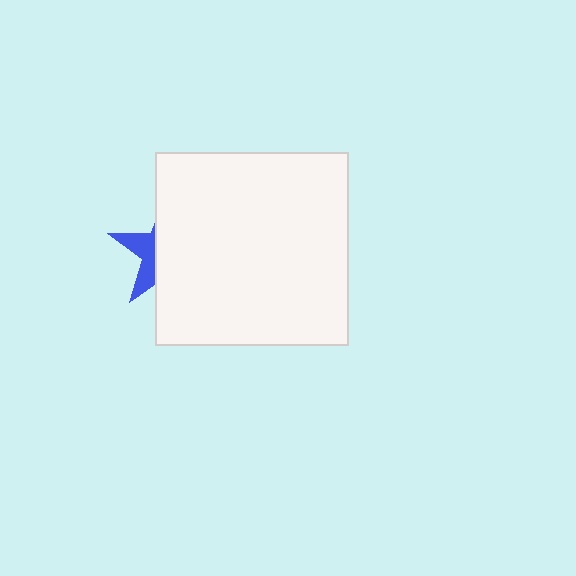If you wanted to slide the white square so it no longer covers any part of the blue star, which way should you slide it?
Slide it right — that is the most direct way to separate the two shapes.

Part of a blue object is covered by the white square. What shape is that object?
It is a star.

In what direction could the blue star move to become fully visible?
The blue star could move left. That would shift it out from behind the white square entirely.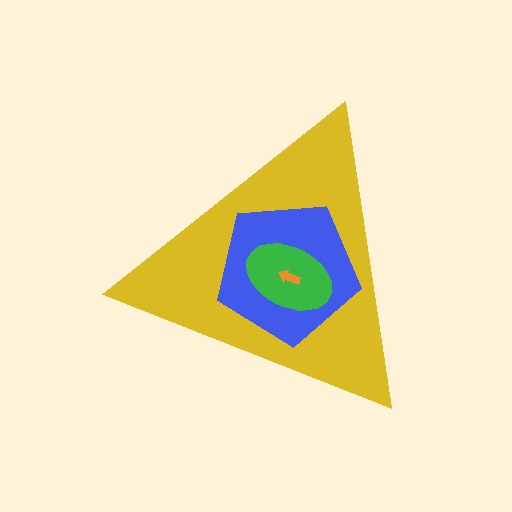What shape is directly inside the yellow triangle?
The blue pentagon.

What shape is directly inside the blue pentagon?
The green ellipse.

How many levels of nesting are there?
4.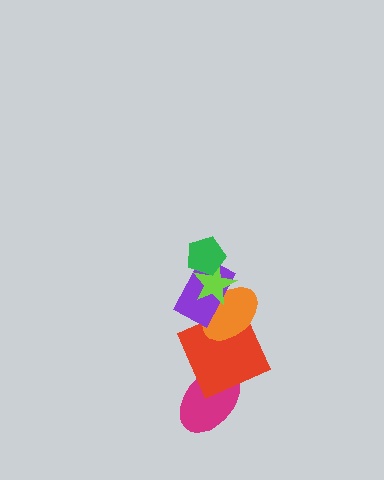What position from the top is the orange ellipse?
The orange ellipse is 4th from the top.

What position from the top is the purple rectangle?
The purple rectangle is 3rd from the top.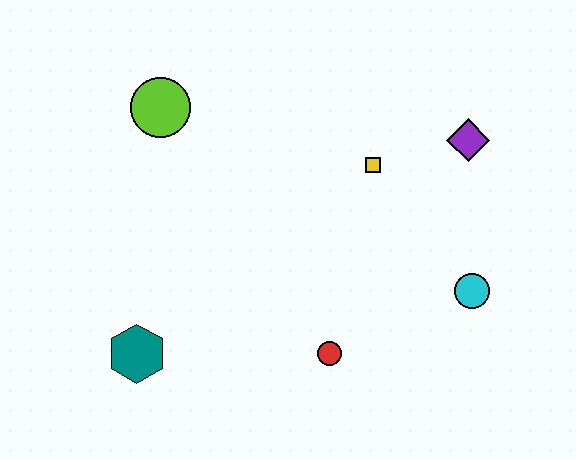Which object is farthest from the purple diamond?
The teal hexagon is farthest from the purple diamond.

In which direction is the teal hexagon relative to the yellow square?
The teal hexagon is to the left of the yellow square.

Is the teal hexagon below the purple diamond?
Yes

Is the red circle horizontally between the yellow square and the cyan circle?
No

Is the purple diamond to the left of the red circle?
No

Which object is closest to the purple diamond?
The yellow square is closest to the purple diamond.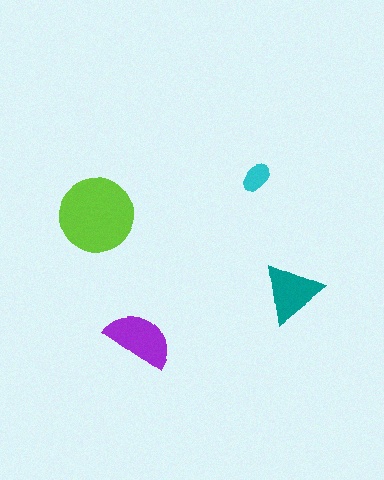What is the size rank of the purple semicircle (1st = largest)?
2nd.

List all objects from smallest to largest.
The cyan ellipse, the teal triangle, the purple semicircle, the lime circle.